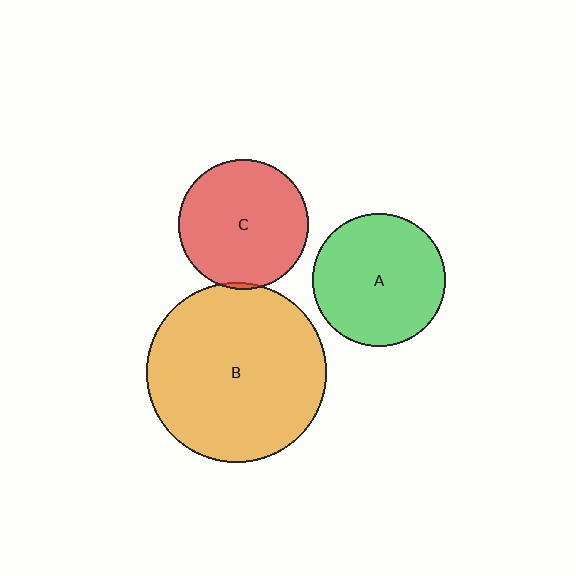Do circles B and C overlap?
Yes.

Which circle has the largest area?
Circle B (orange).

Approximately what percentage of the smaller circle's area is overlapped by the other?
Approximately 5%.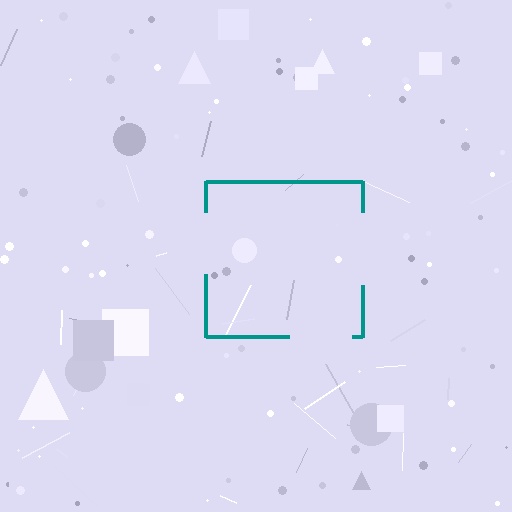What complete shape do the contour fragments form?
The contour fragments form a square.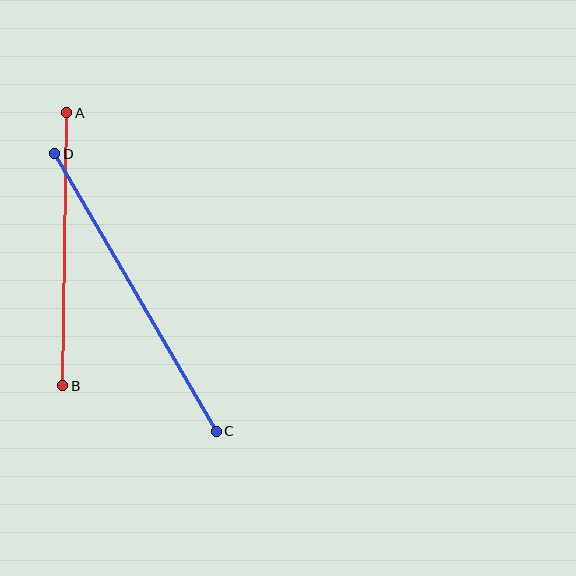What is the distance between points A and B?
The distance is approximately 273 pixels.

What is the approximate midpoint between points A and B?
The midpoint is at approximately (65, 249) pixels.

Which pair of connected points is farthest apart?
Points C and D are farthest apart.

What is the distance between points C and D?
The distance is approximately 321 pixels.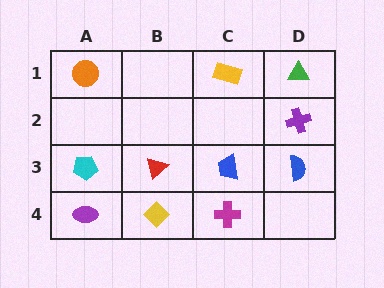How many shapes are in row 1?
3 shapes.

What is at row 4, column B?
A yellow diamond.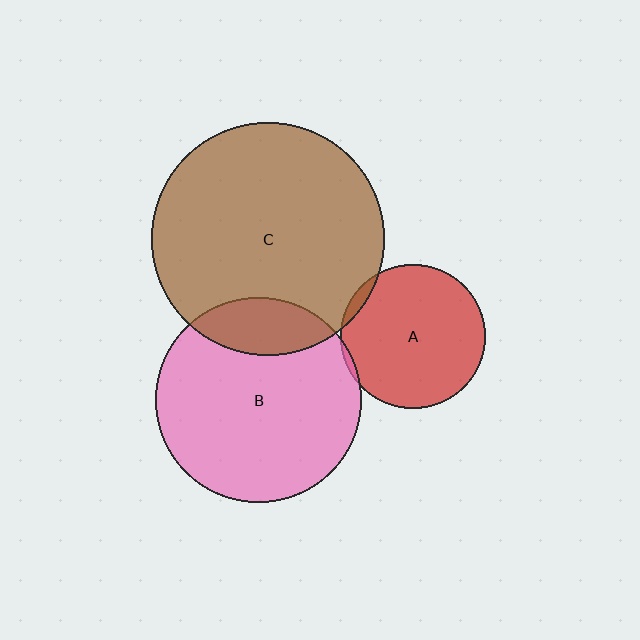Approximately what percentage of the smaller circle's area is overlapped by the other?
Approximately 5%.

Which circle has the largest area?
Circle C (brown).